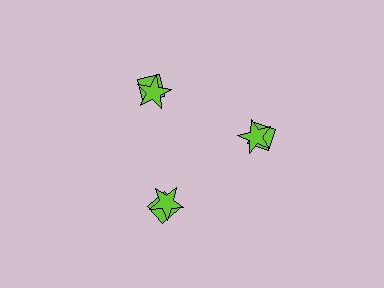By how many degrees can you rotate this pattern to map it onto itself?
The pattern maps onto itself every 120 degrees of rotation.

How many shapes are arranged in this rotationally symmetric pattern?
There are 6 shapes, arranged in 3 groups of 2.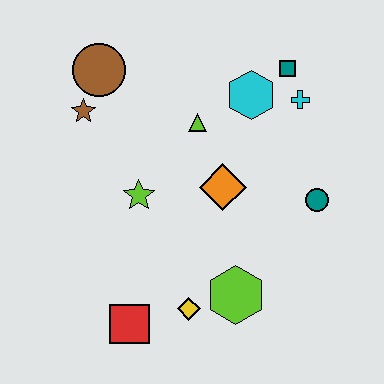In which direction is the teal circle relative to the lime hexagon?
The teal circle is above the lime hexagon.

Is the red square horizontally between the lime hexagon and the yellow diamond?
No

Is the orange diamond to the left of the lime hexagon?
Yes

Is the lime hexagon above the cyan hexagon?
No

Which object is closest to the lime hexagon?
The yellow diamond is closest to the lime hexagon.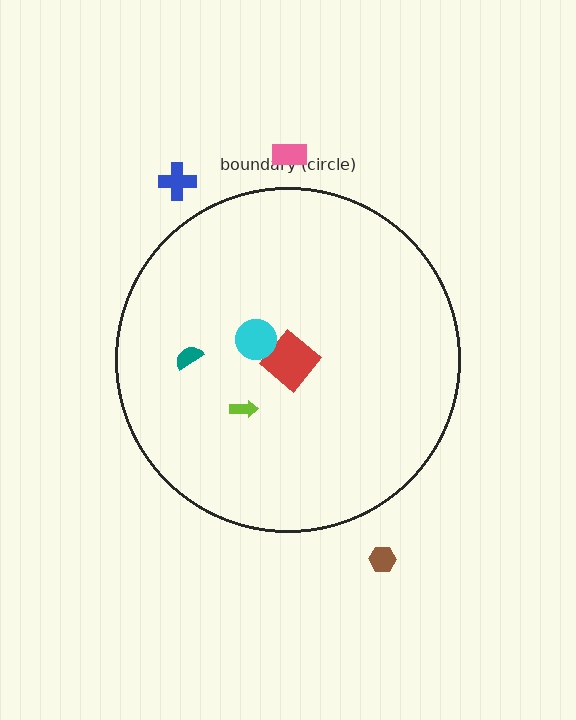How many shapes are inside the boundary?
4 inside, 3 outside.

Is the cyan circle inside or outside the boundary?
Inside.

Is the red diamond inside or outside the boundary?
Inside.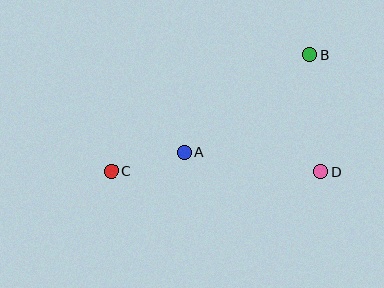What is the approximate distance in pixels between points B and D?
The distance between B and D is approximately 117 pixels.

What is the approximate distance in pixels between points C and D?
The distance between C and D is approximately 210 pixels.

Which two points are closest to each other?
Points A and C are closest to each other.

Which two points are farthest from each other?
Points B and C are farthest from each other.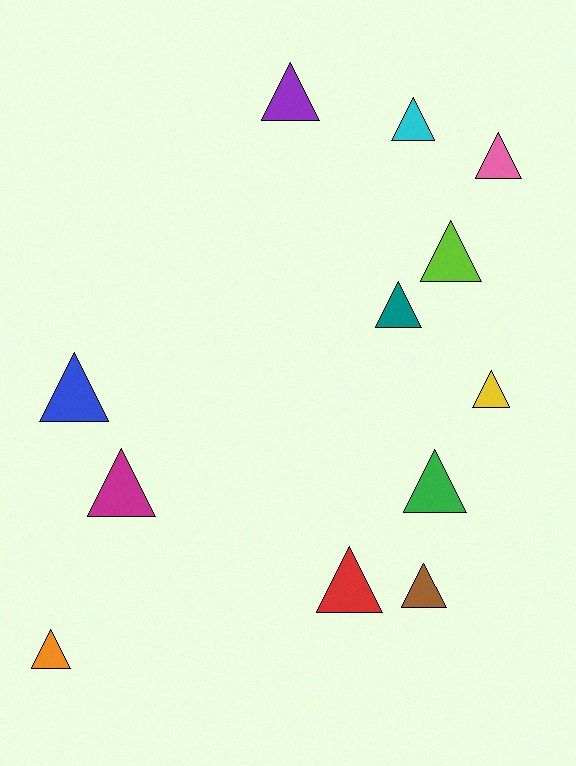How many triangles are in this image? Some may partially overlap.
There are 12 triangles.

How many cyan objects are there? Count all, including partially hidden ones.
There is 1 cyan object.